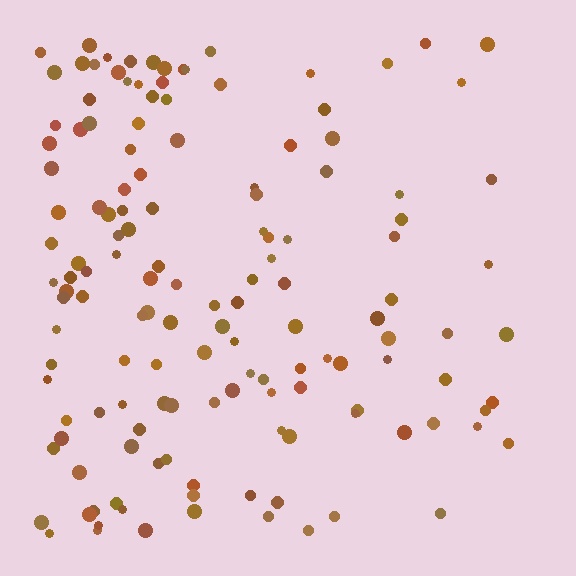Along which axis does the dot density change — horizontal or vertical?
Horizontal.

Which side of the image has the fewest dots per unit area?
The right.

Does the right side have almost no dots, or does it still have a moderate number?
Still a moderate number, just noticeably fewer than the left.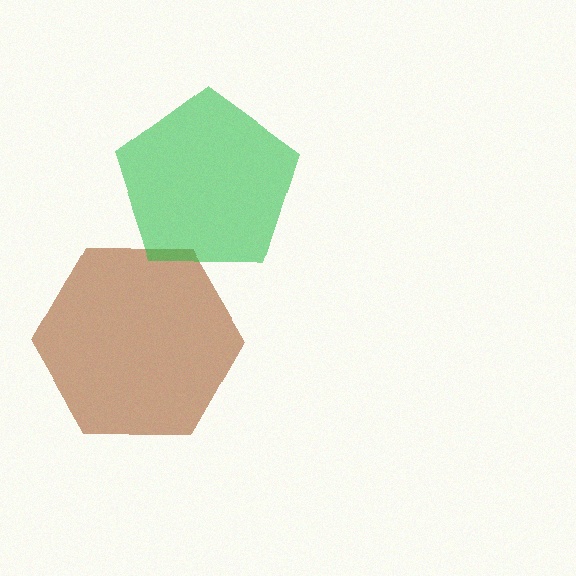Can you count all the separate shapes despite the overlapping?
Yes, there are 2 separate shapes.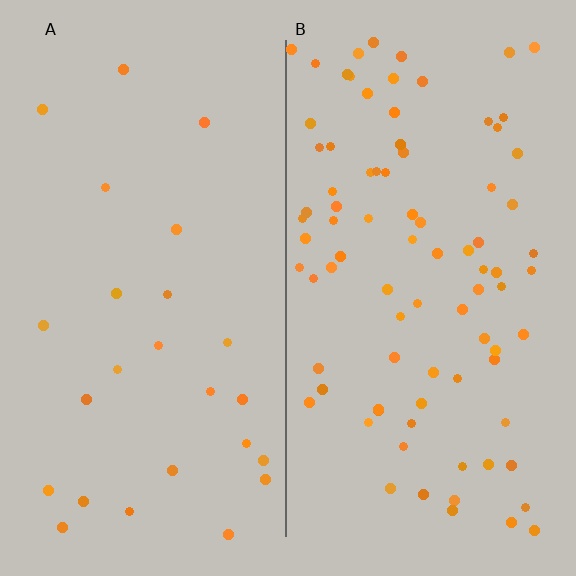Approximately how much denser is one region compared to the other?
Approximately 3.4× — region B over region A.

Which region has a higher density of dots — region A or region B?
B (the right).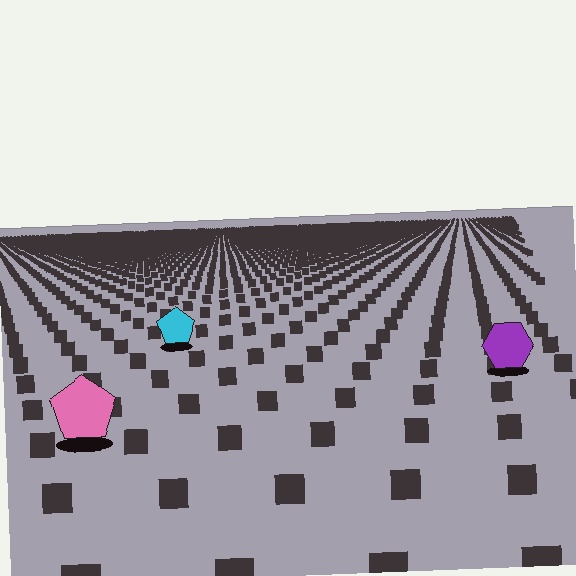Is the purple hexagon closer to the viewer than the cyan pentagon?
Yes. The purple hexagon is closer — you can tell from the texture gradient: the ground texture is coarser near it.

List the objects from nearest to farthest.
From nearest to farthest: the pink pentagon, the purple hexagon, the cyan pentagon.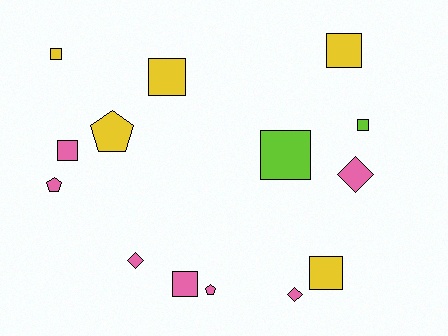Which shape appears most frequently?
Square, with 8 objects.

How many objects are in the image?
There are 14 objects.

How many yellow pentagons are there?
There is 1 yellow pentagon.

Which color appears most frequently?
Pink, with 7 objects.